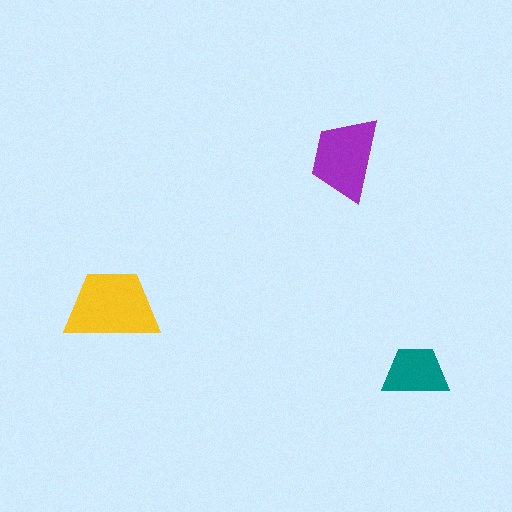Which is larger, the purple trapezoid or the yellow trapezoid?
The yellow one.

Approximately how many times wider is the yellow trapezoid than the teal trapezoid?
About 1.5 times wider.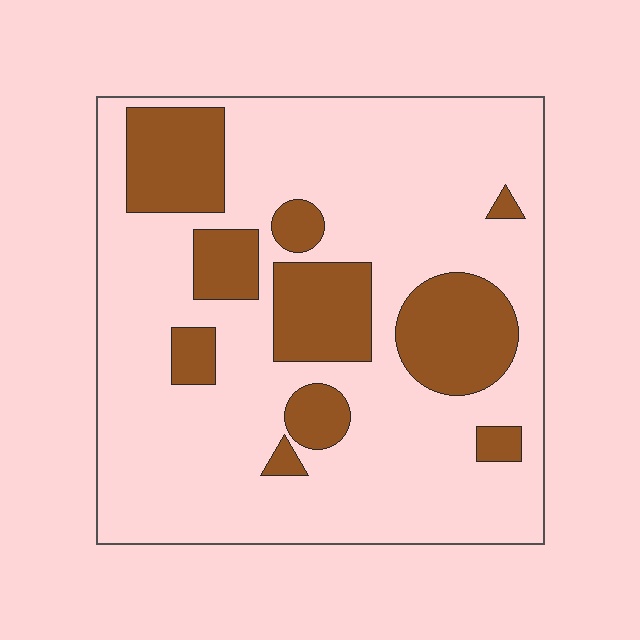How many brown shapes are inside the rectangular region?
10.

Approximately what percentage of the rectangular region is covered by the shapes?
Approximately 25%.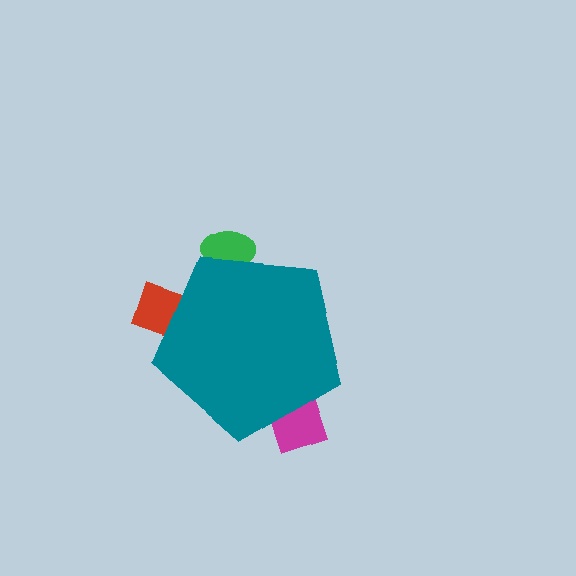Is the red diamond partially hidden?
Yes, the red diamond is partially hidden behind the teal pentagon.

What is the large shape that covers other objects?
A teal pentagon.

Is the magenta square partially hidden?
Yes, the magenta square is partially hidden behind the teal pentagon.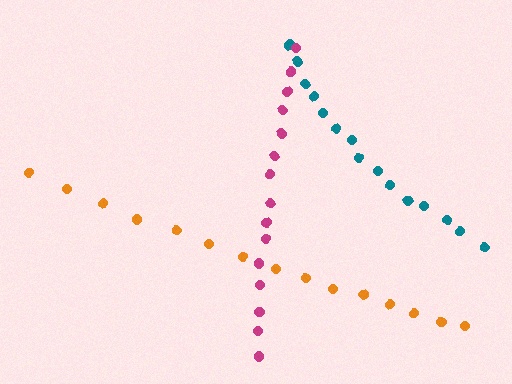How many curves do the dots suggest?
There are 3 distinct paths.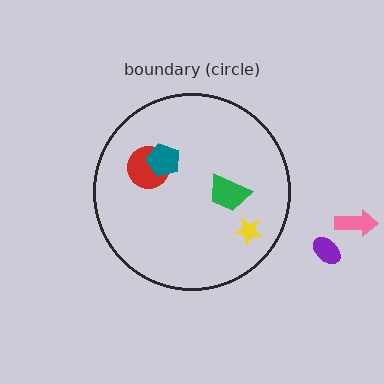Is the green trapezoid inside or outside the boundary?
Inside.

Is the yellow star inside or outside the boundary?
Inside.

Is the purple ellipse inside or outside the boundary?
Outside.